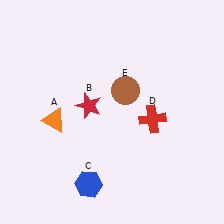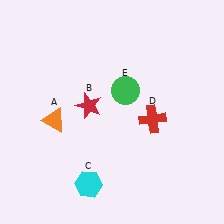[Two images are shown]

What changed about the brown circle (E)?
In Image 1, E is brown. In Image 2, it changed to green.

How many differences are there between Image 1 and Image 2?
There are 2 differences between the two images.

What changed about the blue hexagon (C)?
In Image 1, C is blue. In Image 2, it changed to cyan.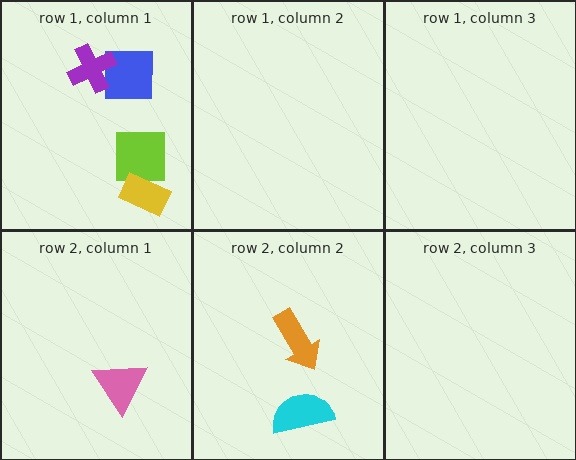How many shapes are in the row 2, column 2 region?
2.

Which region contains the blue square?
The row 1, column 1 region.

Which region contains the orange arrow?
The row 2, column 2 region.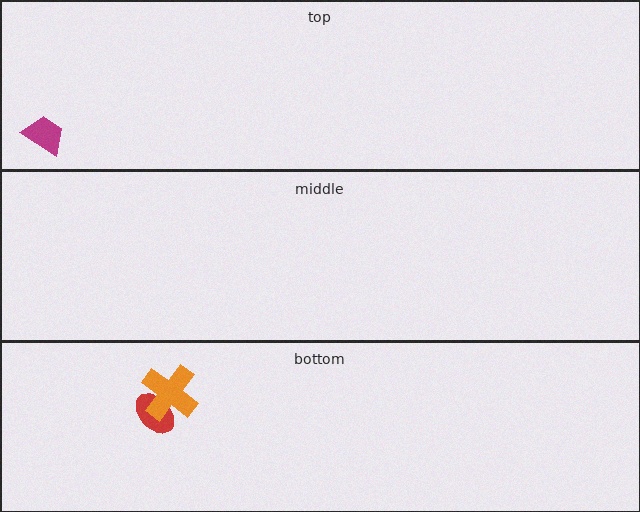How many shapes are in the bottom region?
2.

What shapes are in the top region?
The magenta trapezoid.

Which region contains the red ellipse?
The bottom region.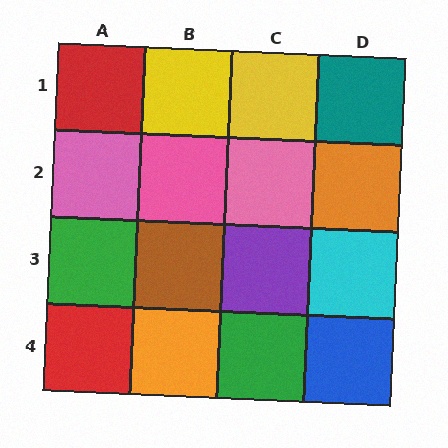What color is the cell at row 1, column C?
Yellow.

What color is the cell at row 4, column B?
Orange.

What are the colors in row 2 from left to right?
Pink, pink, pink, orange.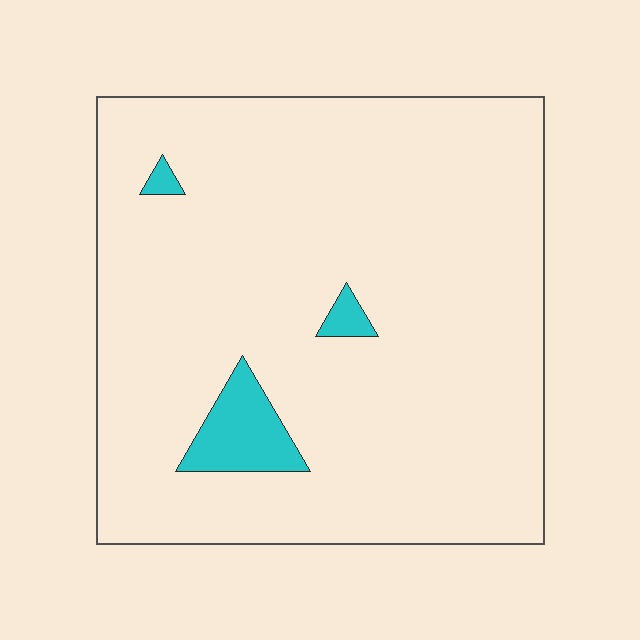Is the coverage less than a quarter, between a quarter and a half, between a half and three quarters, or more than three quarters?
Less than a quarter.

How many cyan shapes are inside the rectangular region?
3.